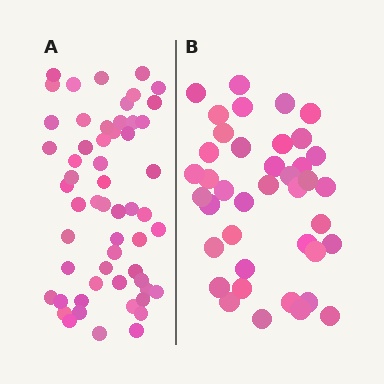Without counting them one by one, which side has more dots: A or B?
Region A (the left region) has more dots.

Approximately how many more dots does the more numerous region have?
Region A has approximately 15 more dots than region B.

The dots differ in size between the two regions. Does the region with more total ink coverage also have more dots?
No. Region B has more total ink coverage because its dots are larger, but region A actually contains more individual dots. Total area can be misleading — the number of items is what matters here.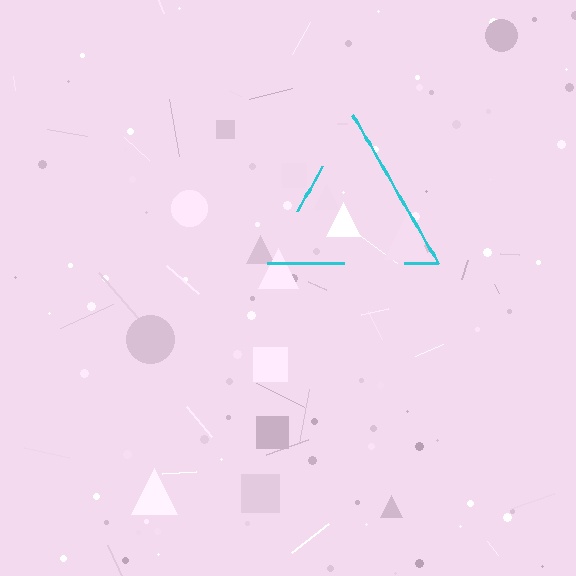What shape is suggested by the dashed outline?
The dashed outline suggests a triangle.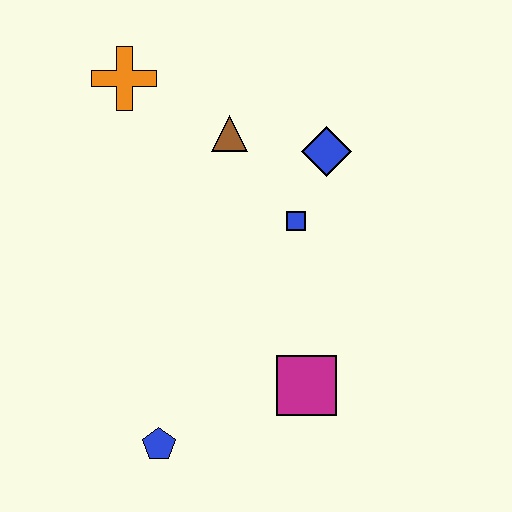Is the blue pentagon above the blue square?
No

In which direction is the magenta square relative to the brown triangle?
The magenta square is below the brown triangle.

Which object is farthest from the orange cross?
The blue pentagon is farthest from the orange cross.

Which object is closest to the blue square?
The blue diamond is closest to the blue square.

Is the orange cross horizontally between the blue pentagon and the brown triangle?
No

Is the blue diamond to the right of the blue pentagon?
Yes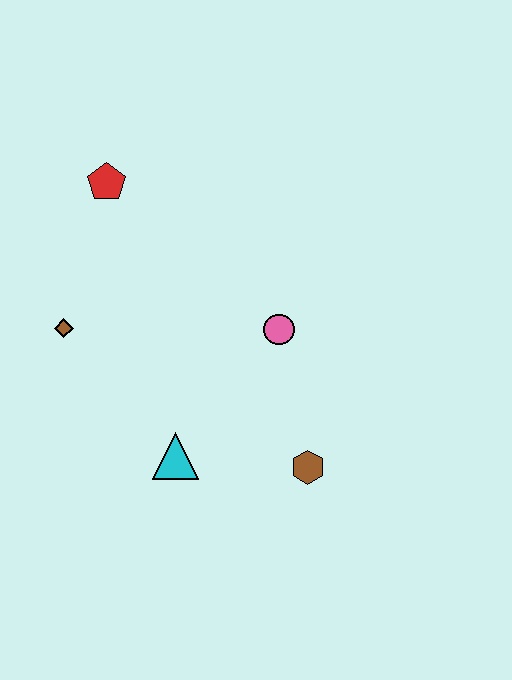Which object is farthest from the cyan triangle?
The red pentagon is farthest from the cyan triangle.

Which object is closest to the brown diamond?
The red pentagon is closest to the brown diamond.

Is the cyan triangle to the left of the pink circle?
Yes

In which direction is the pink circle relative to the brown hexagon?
The pink circle is above the brown hexagon.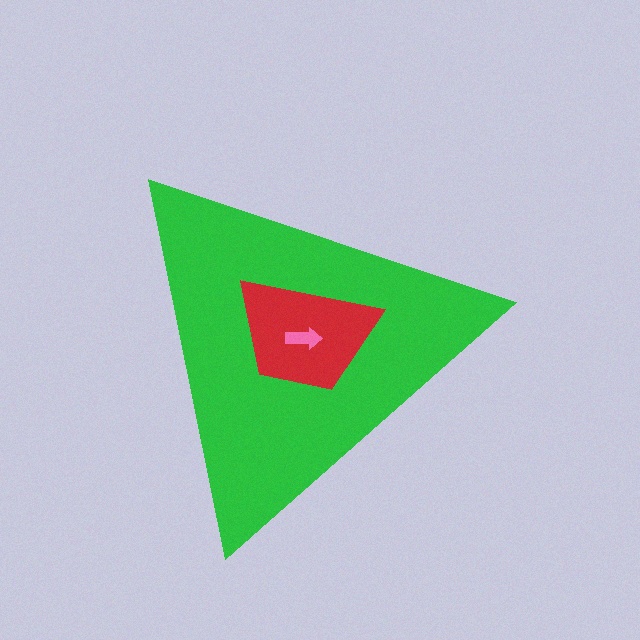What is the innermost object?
The pink arrow.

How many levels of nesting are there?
3.